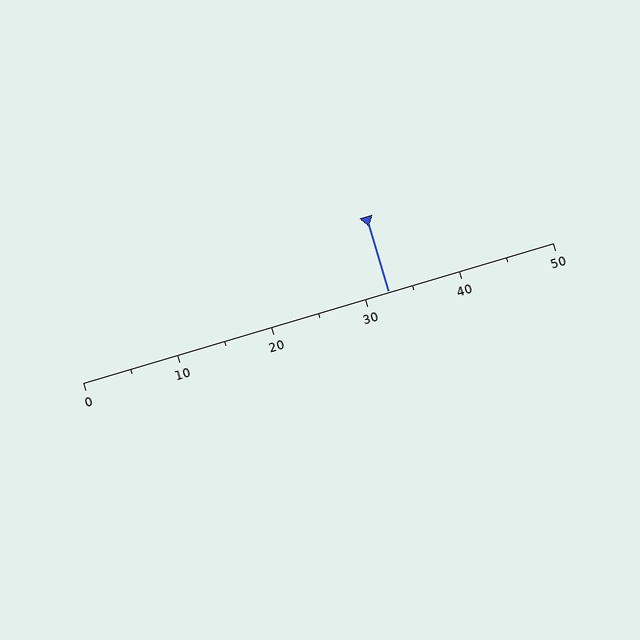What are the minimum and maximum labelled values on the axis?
The axis runs from 0 to 50.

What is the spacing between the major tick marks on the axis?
The major ticks are spaced 10 apart.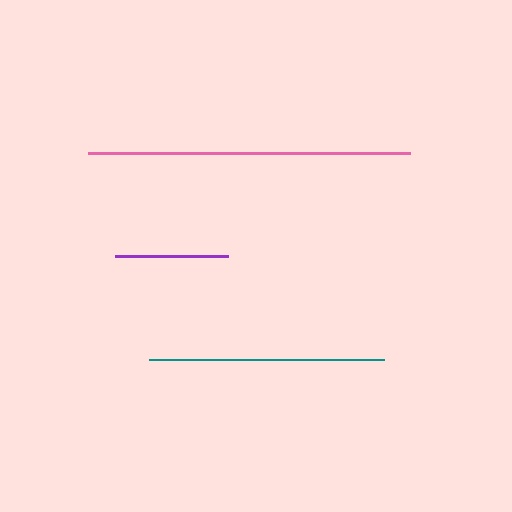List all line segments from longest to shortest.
From longest to shortest: pink, teal, purple.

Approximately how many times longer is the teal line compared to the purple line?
The teal line is approximately 2.1 times the length of the purple line.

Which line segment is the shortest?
The purple line is the shortest at approximately 113 pixels.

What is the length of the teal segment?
The teal segment is approximately 235 pixels long.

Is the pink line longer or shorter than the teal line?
The pink line is longer than the teal line.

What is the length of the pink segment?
The pink segment is approximately 322 pixels long.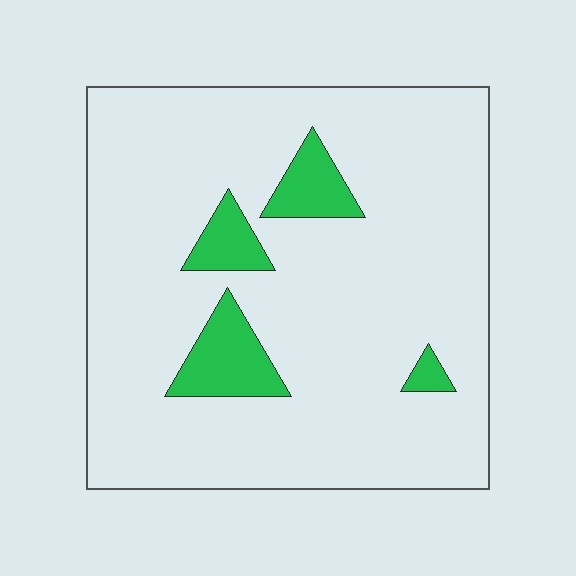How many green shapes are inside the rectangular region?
4.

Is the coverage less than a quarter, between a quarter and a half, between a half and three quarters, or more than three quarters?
Less than a quarter.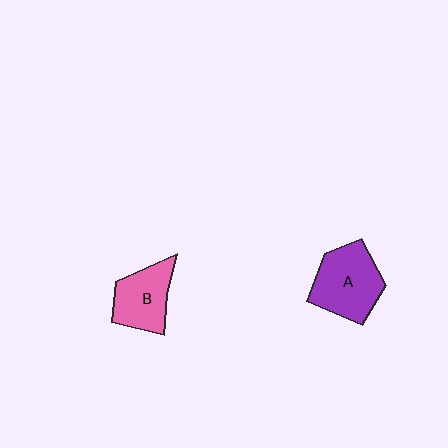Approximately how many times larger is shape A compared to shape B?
Approximately 1.3 times.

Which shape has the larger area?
Shape A (purple).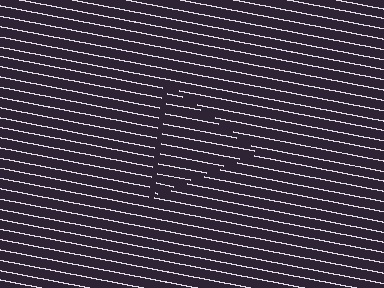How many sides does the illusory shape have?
3 sides — the line-ends trace a triangle.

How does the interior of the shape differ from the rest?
The interior of the shape contains the same grating, shifted by half a period — the contour is defined by the phase discontinuity where line-ends from the inner and outer gratings abut.